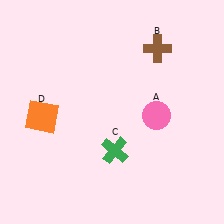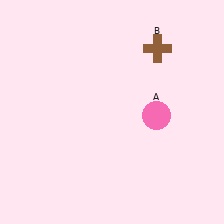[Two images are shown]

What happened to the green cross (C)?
The green cross (C) was removed in Image 2. It was in the bottom-right area of Image 1.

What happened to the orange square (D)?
The orange square (D) was removed in Image 2. It was in the bottom-left area of Image 1.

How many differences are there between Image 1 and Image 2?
There are 2 differences between the two images.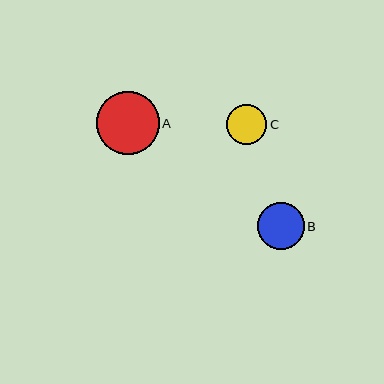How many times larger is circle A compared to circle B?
Circle A is approximately 1.3 times the size of circle B.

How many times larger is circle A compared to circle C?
Circle A is approximately 1.6 times the size of circle C.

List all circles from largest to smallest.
From largest to smallest: A, B, C.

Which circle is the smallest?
Circle C is the smallest with a size of approximately 40 pixels.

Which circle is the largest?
Circle A is the largest with a size of approximately 63 pixels.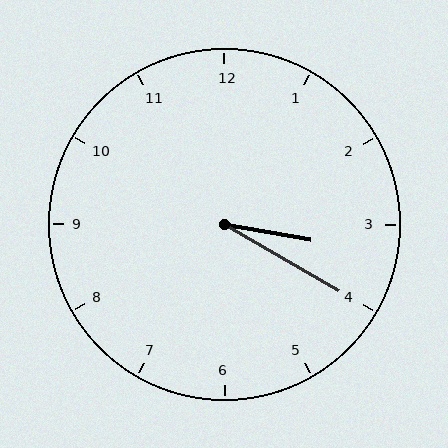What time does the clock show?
3:20.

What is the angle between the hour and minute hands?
Approximately 20 degrees.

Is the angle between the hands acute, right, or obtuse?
It is acute.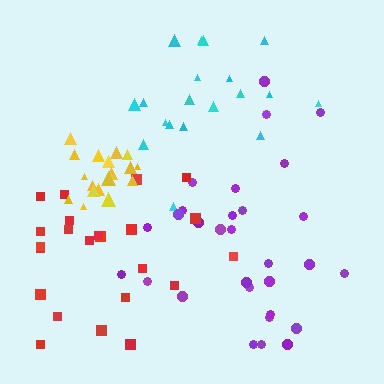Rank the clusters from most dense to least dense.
yellow, cyan, purple, red.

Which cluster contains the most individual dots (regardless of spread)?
Purple (30).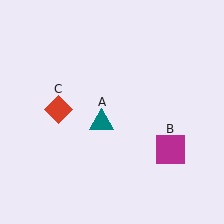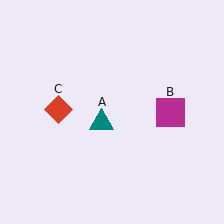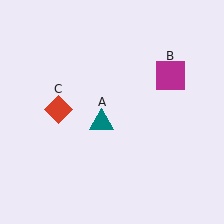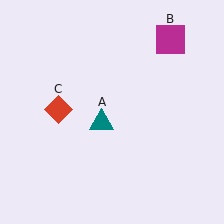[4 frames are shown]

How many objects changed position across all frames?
1 object changed position: magenta square (object B).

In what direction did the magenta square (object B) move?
The magenta square (object B) moved up.